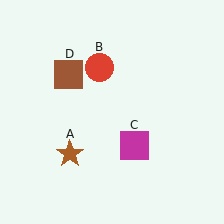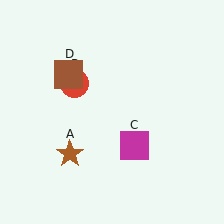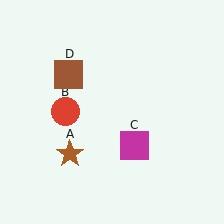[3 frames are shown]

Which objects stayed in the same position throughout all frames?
Brown star (object A) and magenta square (object C) and brown square (object D) remained stationary.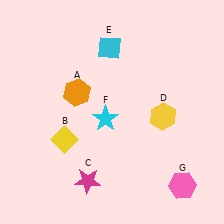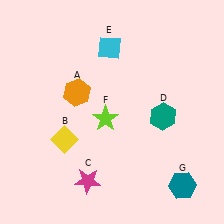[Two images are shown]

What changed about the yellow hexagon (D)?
In Image 1, D is yellow. In Image 2, it changed to teal.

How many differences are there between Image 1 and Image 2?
There are 3 differences between the two images.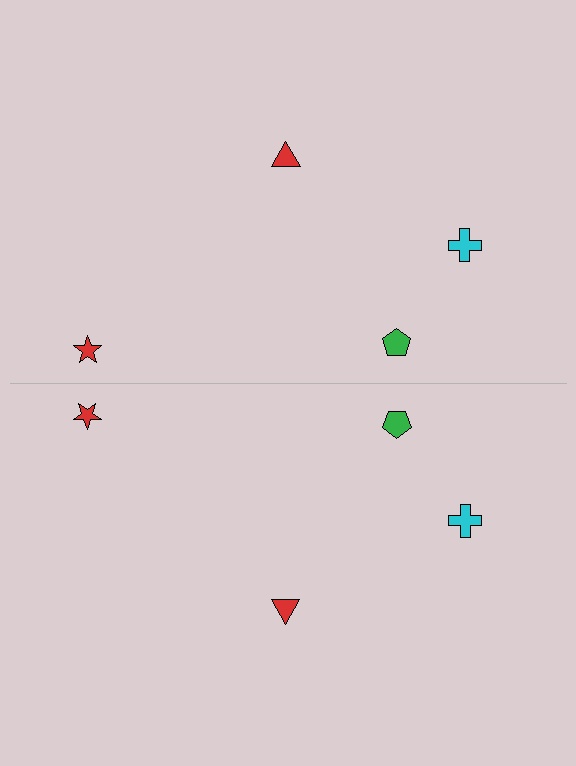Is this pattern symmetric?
Yes, this pattern has bilateral (reflection) symmetry.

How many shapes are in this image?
There are 8 shapes in this image.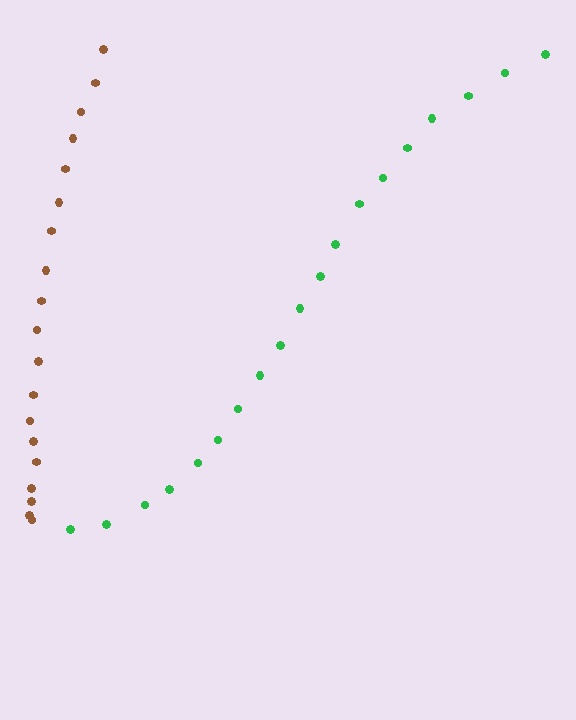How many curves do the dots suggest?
There are 2 distinct paths.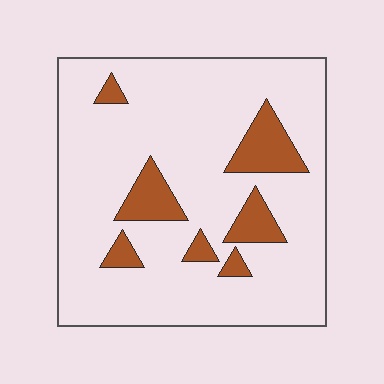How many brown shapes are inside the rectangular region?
7.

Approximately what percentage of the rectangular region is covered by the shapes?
Approximately 15%.